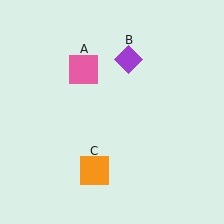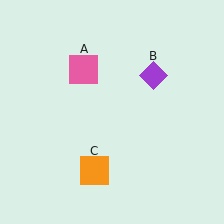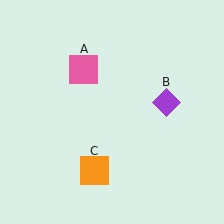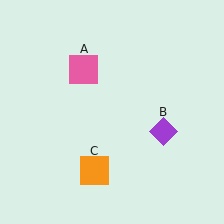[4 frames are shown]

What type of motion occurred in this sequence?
The purple diamond (object B) rotated clockwise around the center of the scene.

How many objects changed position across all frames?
1 object changed position: purple diamond (object B).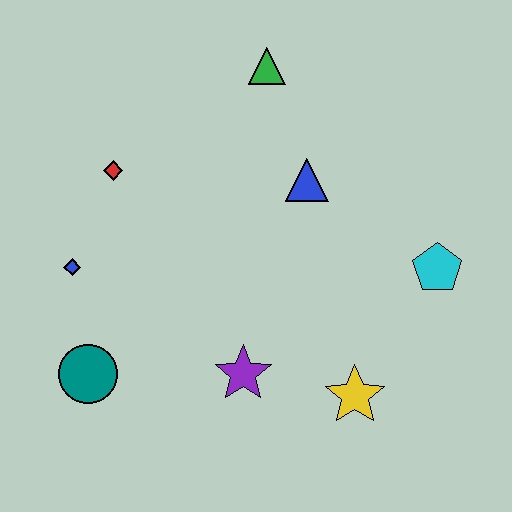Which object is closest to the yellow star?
The purple star is closest to the yellow star.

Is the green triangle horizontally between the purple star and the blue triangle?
Yes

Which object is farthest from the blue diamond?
The cyan pentagon is farthest from the blue diamond.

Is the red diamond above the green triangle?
No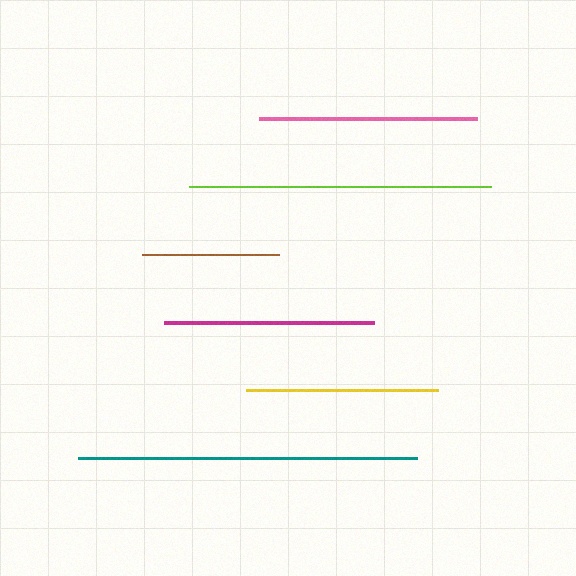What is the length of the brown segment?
The brown segment is approximately 137 pixels long.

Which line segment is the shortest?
The brown line is the shortest at approximately 137 pixels.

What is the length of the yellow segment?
The yellow segment is approximately 192 pixels long.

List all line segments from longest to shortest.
From longest to shortest: teal, lime, pink, magenta, yellow, brown.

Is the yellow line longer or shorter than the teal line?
The teal line is longer than the yellow line.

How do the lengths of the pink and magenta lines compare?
The pink and magenta lines are approximately the same length.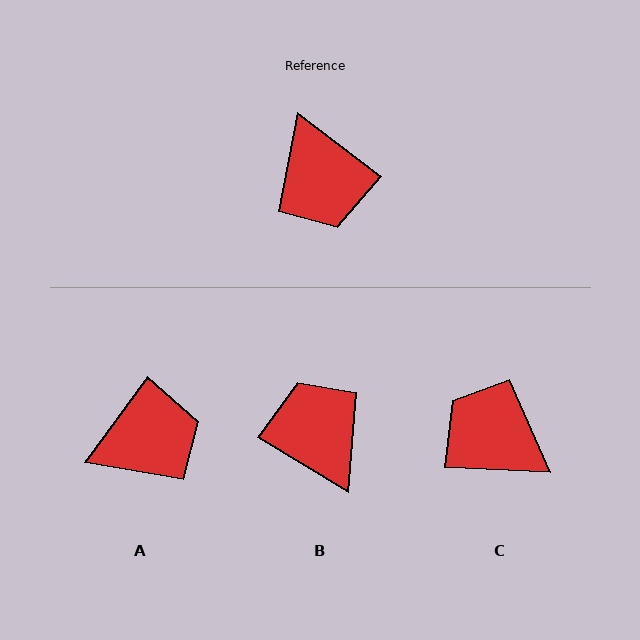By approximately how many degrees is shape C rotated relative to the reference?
Approximately 145 degrees clockwise.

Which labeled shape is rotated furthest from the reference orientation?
B, about 174 degrees away.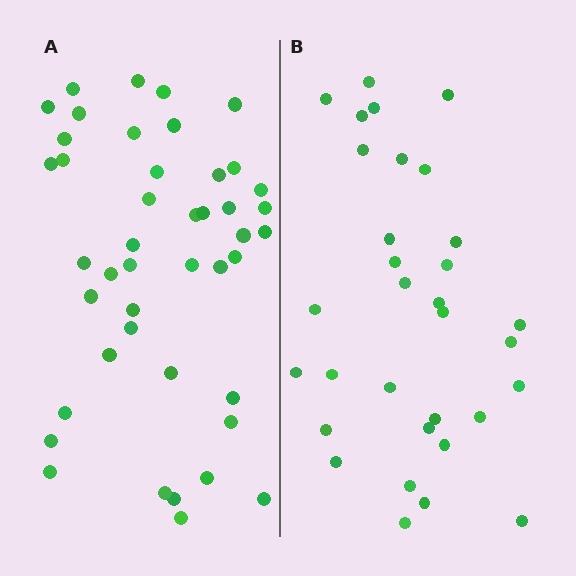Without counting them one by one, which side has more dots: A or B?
Region A (the left region) has more dots.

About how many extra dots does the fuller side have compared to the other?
Region A has roughly 12 or so more dots than region B.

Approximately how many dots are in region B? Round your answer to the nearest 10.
About 30 dots. (The exact count is 32, which rounds to 30.)